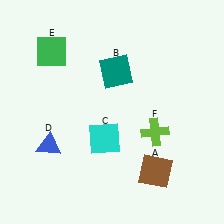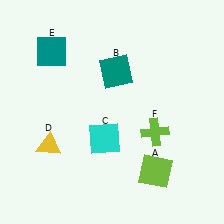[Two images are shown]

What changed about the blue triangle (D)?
In Image 1, D is blue. In Image 2, it changed to yellow.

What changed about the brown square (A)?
In Image 1, A is brown. In Image 2, it changed to lime.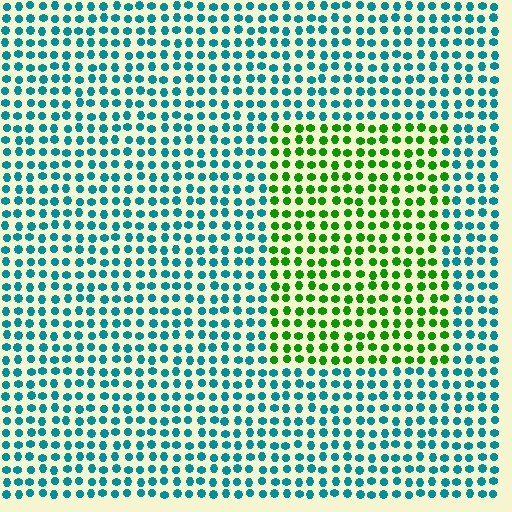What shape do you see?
I see a rectangle.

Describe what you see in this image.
The image is filled with small teal elements in a uniform arrangement. A rectangle-shaped region is visible where the elements are tinted to a slightly different hue, forming a subtle color boundary.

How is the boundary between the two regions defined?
The boundary is defined purely by a slight shift in hue (about 67 degrees). Spacing, size, and orientation are identical on both sides.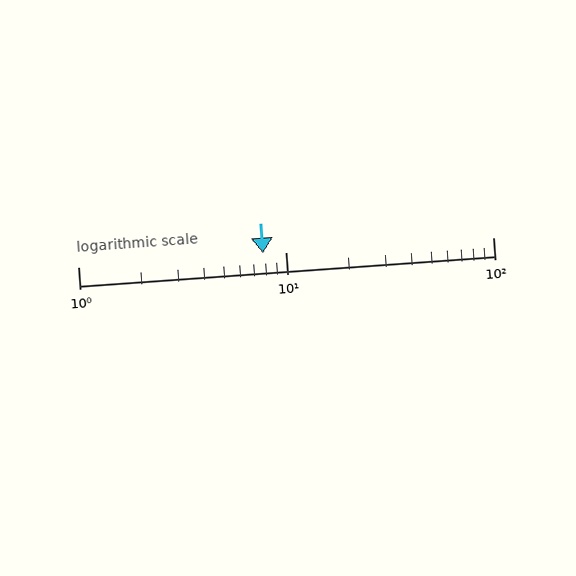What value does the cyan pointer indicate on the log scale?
The pointer indicates approximately 7.8.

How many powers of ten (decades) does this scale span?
The scale spans 2 decades, from 1 to 100.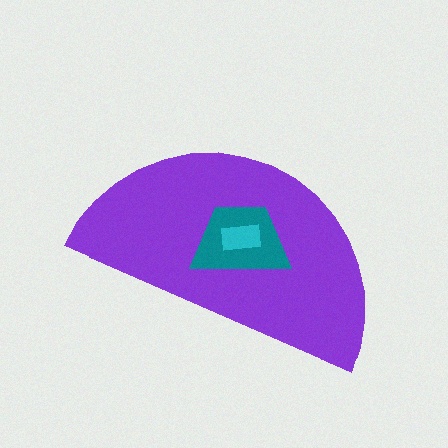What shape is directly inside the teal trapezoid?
The cyan rectangle.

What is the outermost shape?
The purple semicircle.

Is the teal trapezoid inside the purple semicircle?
Yes.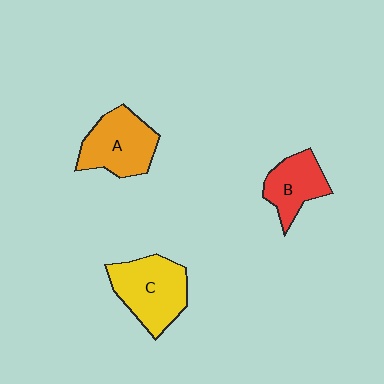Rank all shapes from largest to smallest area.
From largest to smallest: C (yellow), A (orange), B (red).